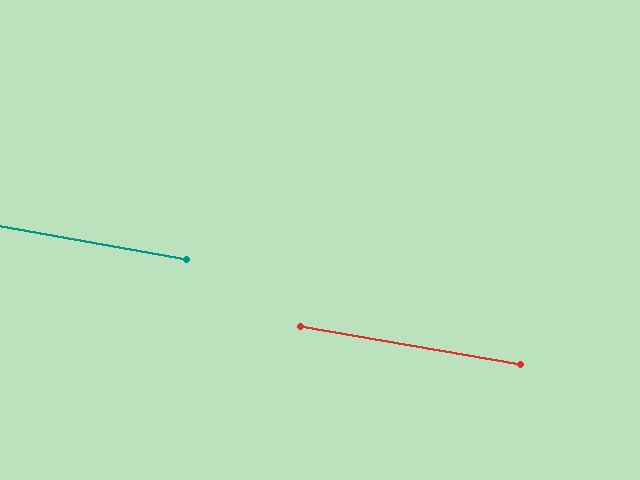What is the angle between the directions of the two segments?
Approximately 0 degrees.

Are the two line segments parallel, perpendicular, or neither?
Parallel — their directions differ by only 0.2°.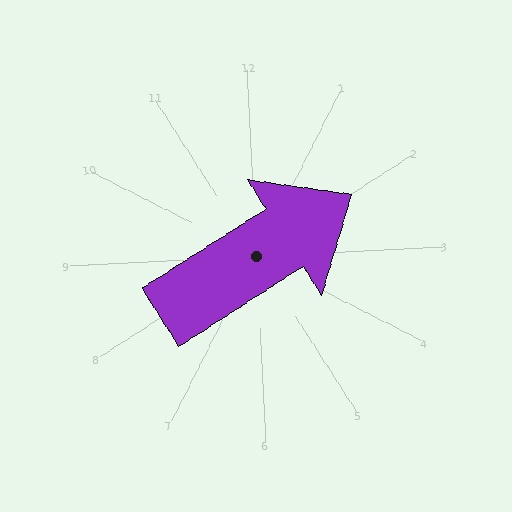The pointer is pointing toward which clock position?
Roughly 2 o'clock.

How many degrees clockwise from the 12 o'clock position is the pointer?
Approximately 60 degrees.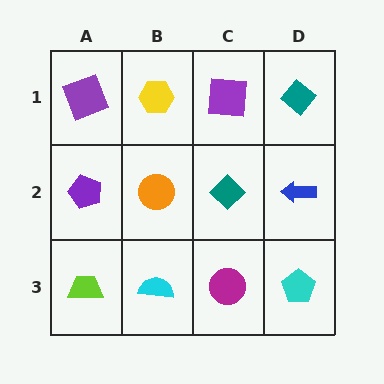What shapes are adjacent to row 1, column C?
A teal diamond (row 2, column C), a yellow hexagon (row 1, column B), a teal diamond (row 1, column D).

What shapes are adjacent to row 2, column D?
A teal diamond (row 1, column D), a cyan pentagon (row 3, column D), a teal diamond (row 2, column C).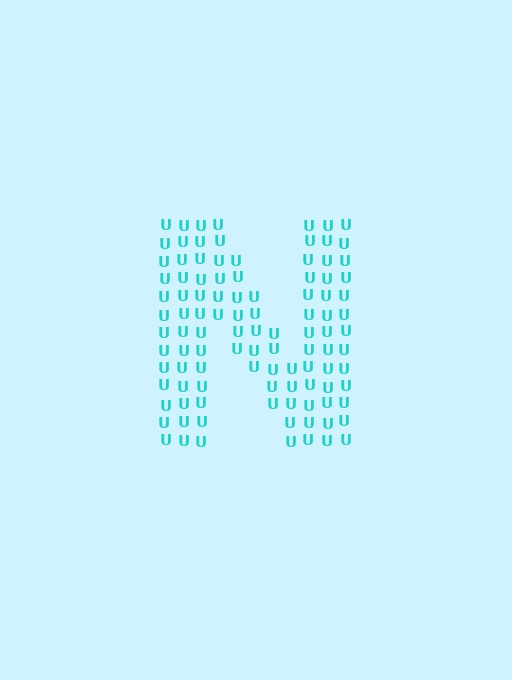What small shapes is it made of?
It is made of small letter U's.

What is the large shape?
The large shape is the letter N.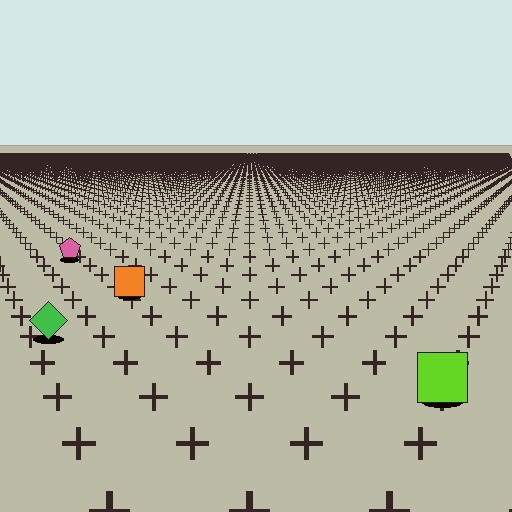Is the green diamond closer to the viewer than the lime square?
No. The lime square is closer — you can tell from the texture gradient: the ground texture is coarser near it.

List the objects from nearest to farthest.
From nearest to farthest: the lime square, the green diamond, the orange square, the pink pentagon.